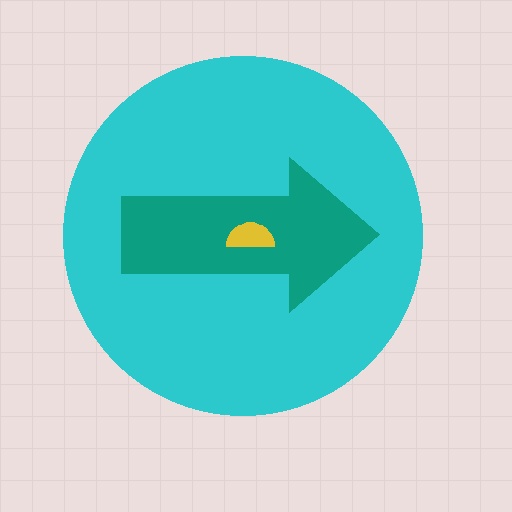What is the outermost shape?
The cyan circle.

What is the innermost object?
The yellow semicircle.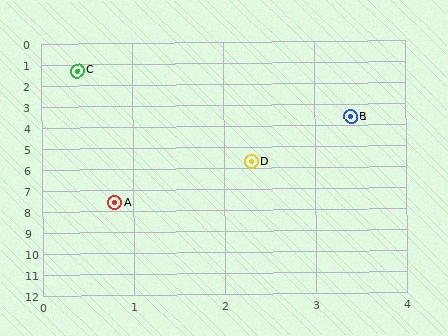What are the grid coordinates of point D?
Point D is at approximately (2.3, 5.7).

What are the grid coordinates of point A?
Point A is at approximately (0.8, 7.6).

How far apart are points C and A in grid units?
Points C and A are about 6.3 grid units apart.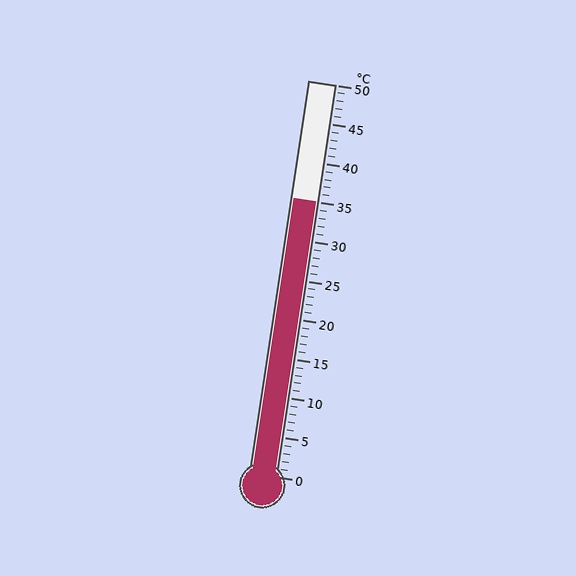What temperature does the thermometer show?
The thermometer shows approximately 35°C.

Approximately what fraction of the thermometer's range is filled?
The thermometer is filled to approximately 70% of its range.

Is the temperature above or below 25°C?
The temperature is above 25°C.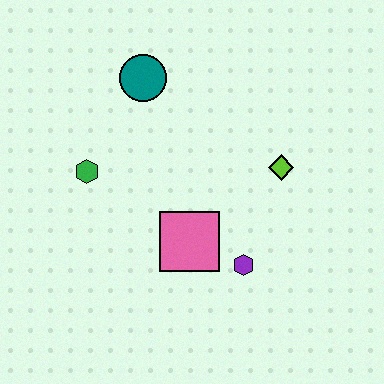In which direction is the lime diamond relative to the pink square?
The lime diamond is to the right of the pink square.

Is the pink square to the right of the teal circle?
Yes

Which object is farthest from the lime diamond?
The green hexagon is farthest from the lime diamond.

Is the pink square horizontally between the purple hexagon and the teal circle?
Yes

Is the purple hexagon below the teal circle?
Yes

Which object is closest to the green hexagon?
The teal circle is closest to the green hexagon.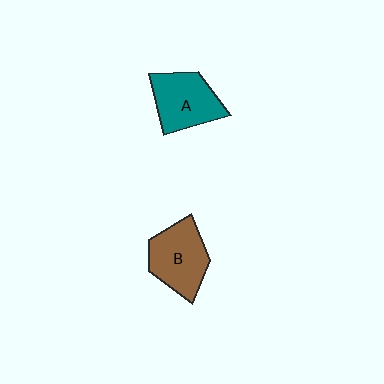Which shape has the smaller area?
Shape A (teal).